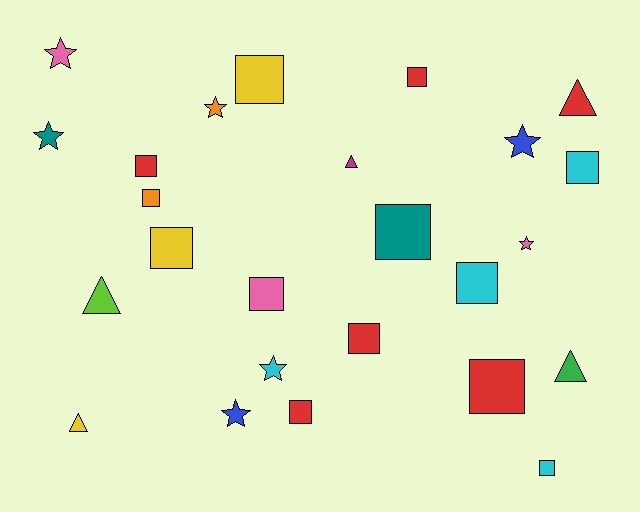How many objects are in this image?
There are 25 objects.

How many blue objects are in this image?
There are 2 blue objects.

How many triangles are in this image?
There are 5 triangles.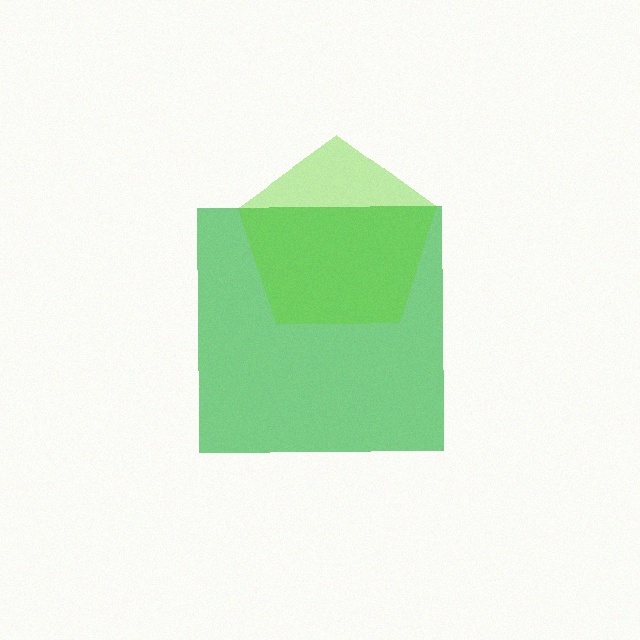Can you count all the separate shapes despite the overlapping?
Yes, there are 2 separate shapes.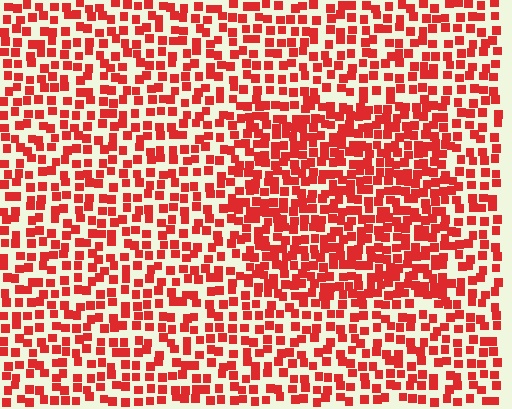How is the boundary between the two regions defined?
The boundary is defined by a change in element density (approximately 1.6x ratio). All elements are the same color, size, and shape.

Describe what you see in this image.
The image contains small red elements arranged at two different densities. A rectangle-shaped region is visible where the elements are more densely packed than the surrounding area.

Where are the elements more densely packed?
The elements are more densely packed inside the rectangle boundary.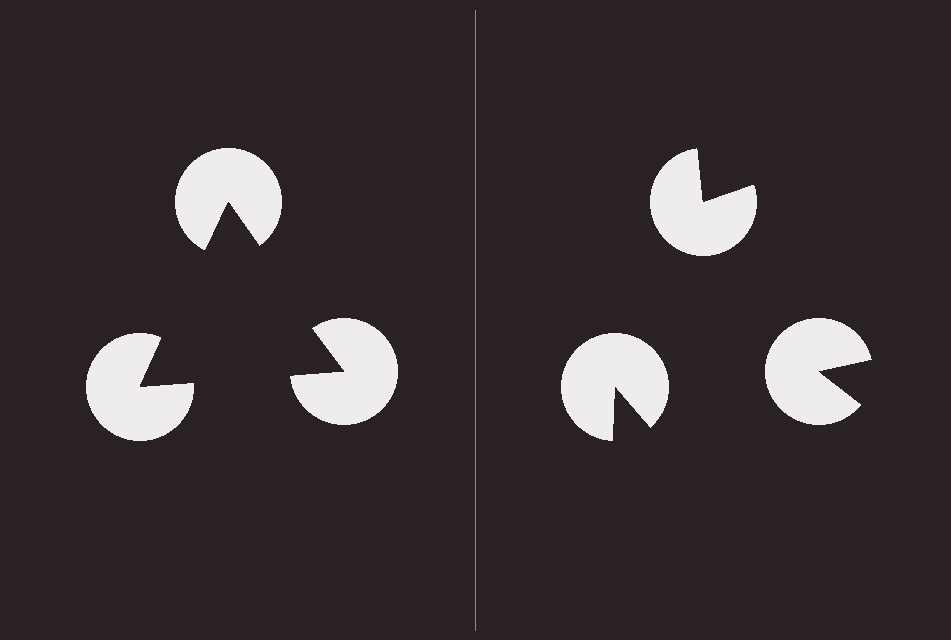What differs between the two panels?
The pac-man discs are positioned identically on both sides; only the wedge orientations differ. On the left they align to a triangle; on the right they are misaligned.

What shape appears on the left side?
An illusory triangle.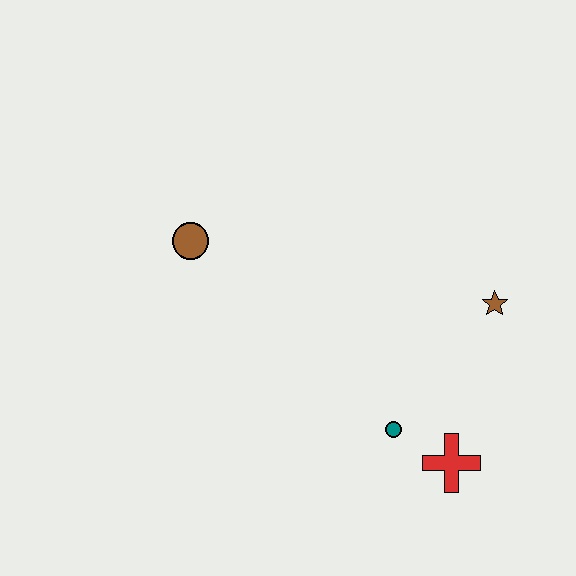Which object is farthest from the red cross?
The brown circle is farthest from the red cross.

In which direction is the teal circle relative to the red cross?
The teal circle is to the left of the red cross.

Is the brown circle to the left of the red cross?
Yes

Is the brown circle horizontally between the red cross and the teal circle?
No